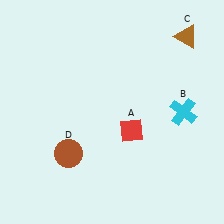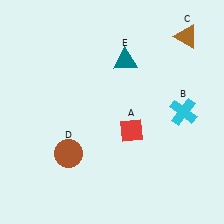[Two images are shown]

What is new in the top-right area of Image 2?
A teal triangle (E) was added in the top-right area of Image 2.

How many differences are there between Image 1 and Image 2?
There is 1 difference between the two images.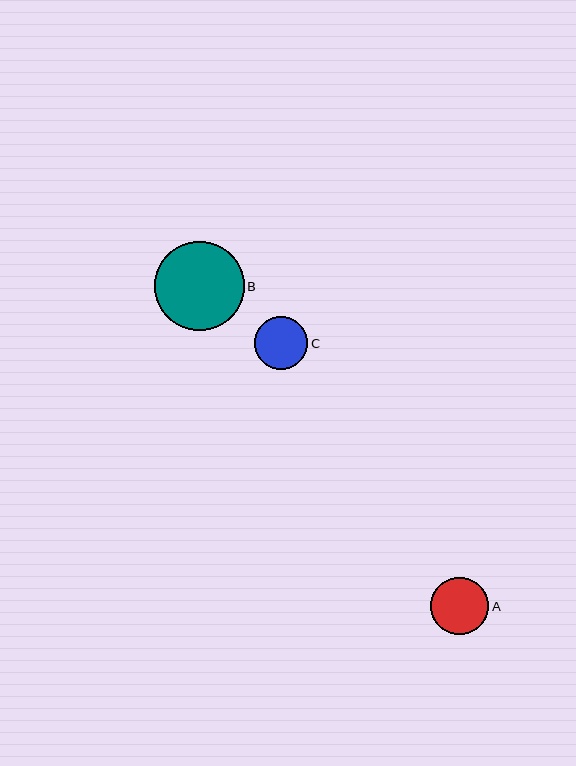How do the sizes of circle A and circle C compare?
Circle A and circle C are approximately the same size.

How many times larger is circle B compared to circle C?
Circle B is approximately 1.7 times the size of circle C.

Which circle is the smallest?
Circle C is the smallest with a size of approximately 53 pixels.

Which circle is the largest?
Circle B is the largest with a size of approximately 90 pixels.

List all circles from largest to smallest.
From largest to smallest: B, A, C.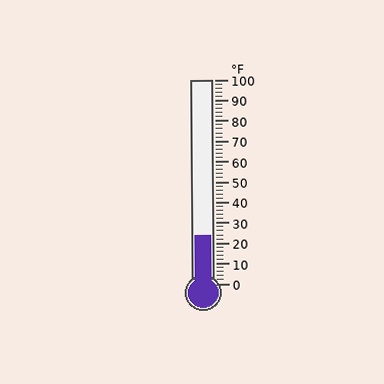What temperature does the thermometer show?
The thermometer shows approximately 24°F.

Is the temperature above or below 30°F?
The temperature is below 30°F.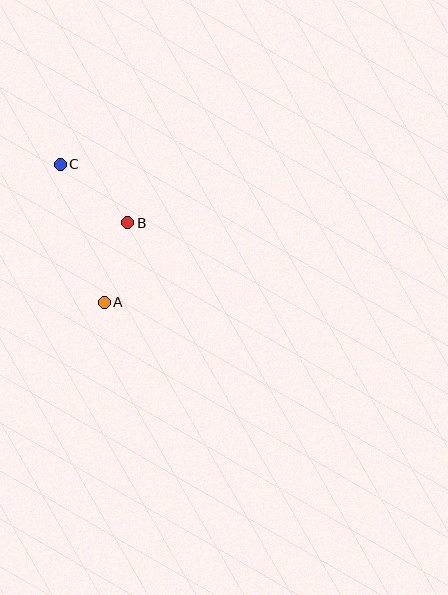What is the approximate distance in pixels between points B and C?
The distance between B and C is approximately 90 pixels.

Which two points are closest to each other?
Points A and B are closest to each other.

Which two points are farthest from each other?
Points A and C are farthest from each other.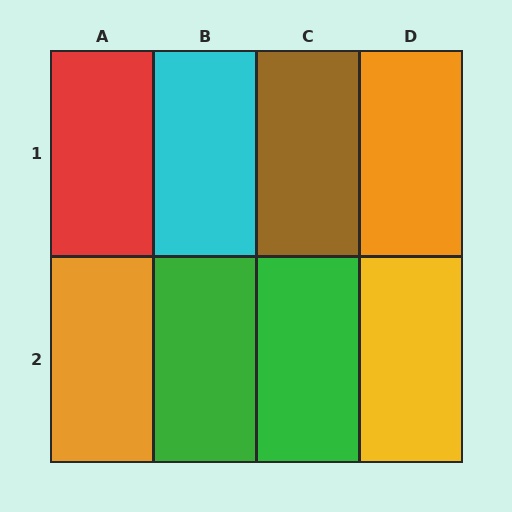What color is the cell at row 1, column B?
Cyan.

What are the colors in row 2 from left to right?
Orange, green, green, yellow.